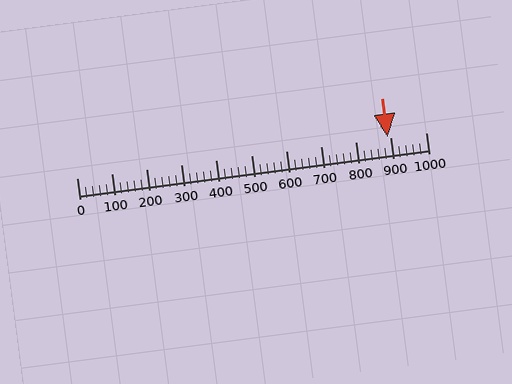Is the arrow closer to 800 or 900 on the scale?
The arrow is closer to 900.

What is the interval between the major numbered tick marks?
The major tick marks are spaced 100 units apart.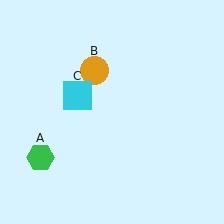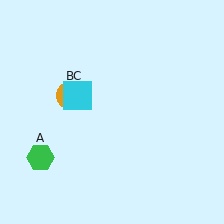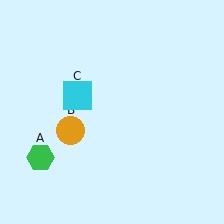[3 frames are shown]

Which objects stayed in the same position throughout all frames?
Green hexagon (object A) and cyan square (object C) remained stationary.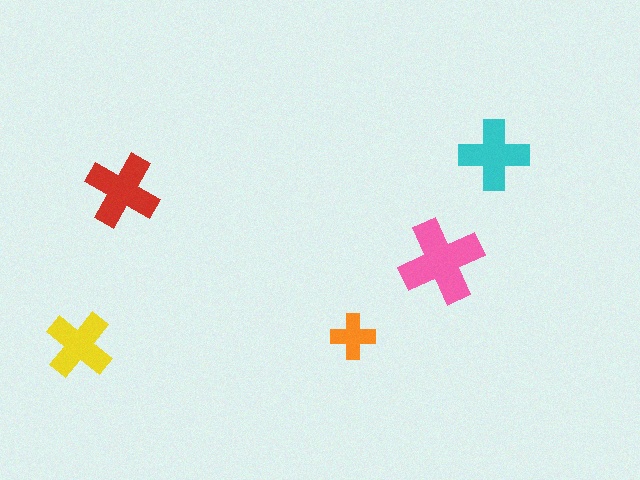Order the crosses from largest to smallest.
the pink one, the red one, the cyan one, the yellow one, the orange one.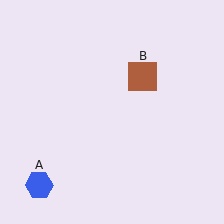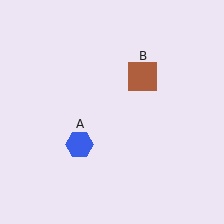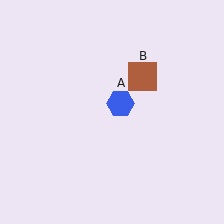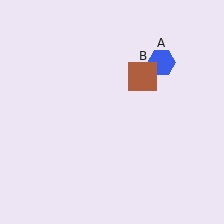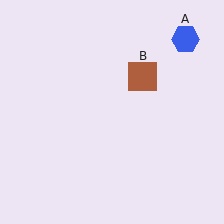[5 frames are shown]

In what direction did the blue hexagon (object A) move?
The blue hexagon (object A) moved up and to the right.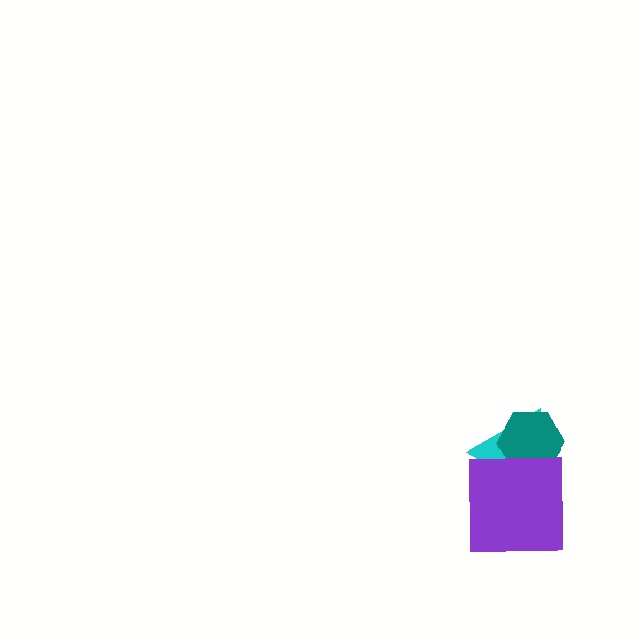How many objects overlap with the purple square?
2 objects overlap with the purple square.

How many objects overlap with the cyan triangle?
2 objects overlap with the cyan triangle.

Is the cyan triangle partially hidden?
Yes, it is partially covered by another shape.